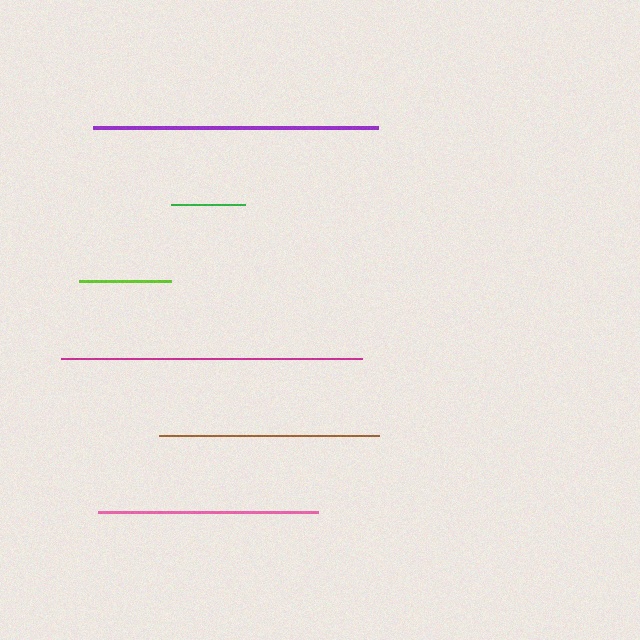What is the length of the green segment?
The green segment is approximately 74 pixels long.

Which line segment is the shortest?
The green line is the shortest at approximately 74 pixels.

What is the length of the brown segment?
The brown segment is approximately 221 pixels long.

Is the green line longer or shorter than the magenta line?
The magenta line is longer than the green line.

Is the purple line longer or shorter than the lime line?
The purple line is longer than the lime line.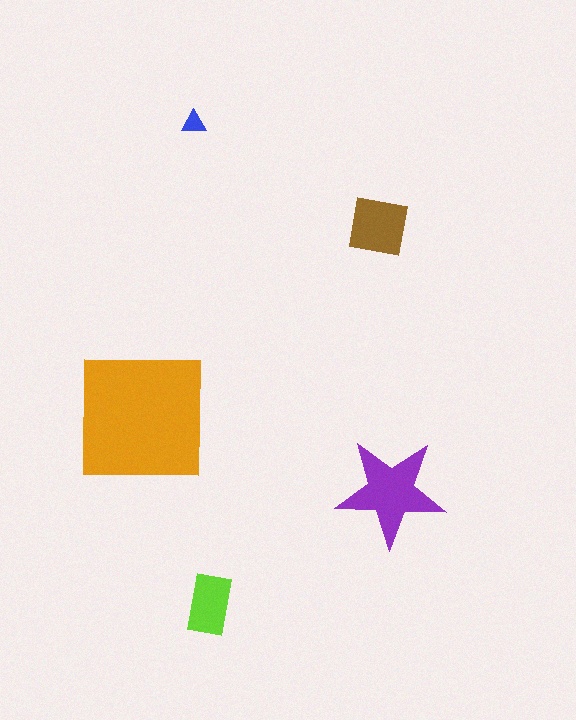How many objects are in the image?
There are 5 objects in the image.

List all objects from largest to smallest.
The orange square, the purple star, the brown square, the lime rectangle, the blue triangle.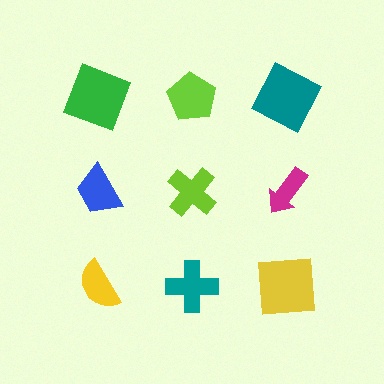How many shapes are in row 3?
3 shapes.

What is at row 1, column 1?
A green square.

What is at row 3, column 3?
A yellow square.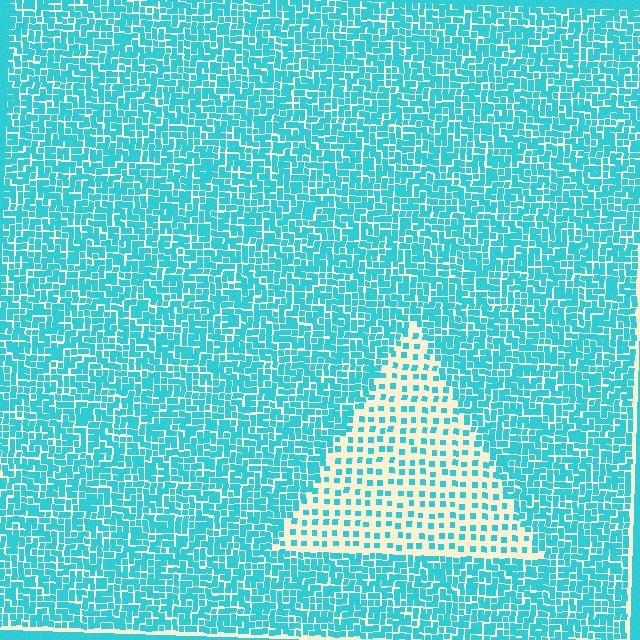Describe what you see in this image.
The image contains small cyan elements arranged at two different densities. A triangle-shaped region is visible where the elements are less densely packed than the surrounding area.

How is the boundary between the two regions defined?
The boundary is defined by a change in element density (approximately 2.6x ratio). All elements are the same color, size, and shape.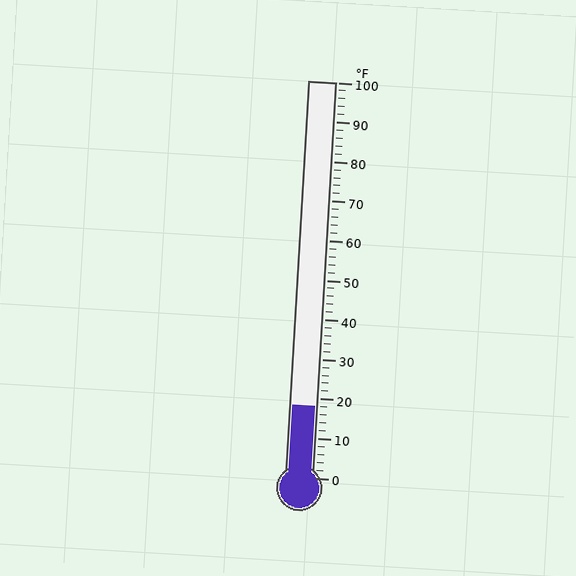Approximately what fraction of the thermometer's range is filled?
The thermometer is filled to approximately 20% of its range.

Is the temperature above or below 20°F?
The temperature is below 20°F.